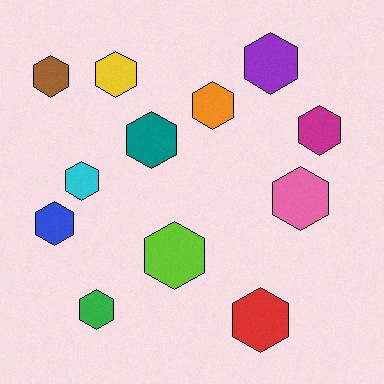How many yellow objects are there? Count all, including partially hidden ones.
There is 1 yellow object.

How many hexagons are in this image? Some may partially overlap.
There are 12 hexagons.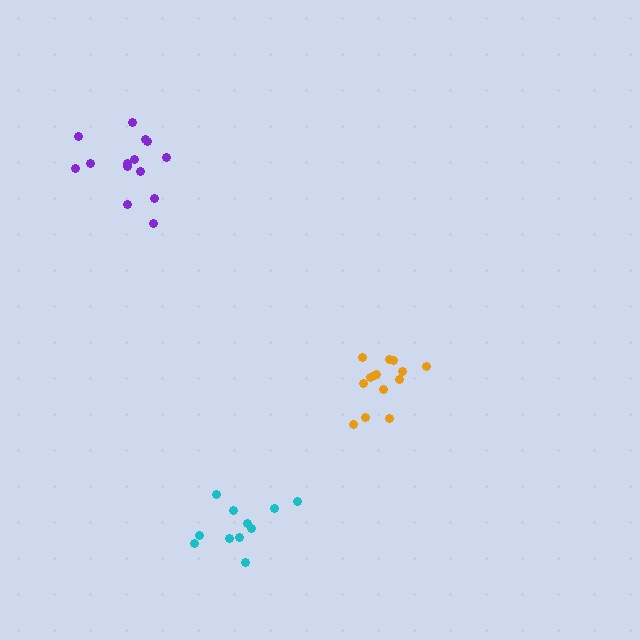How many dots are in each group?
Group 1: 14 dots, Group 2: 11 dots, Group 3: 14 dots (39 total).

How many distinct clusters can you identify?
There are 3 distinct clusters.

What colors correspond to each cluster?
The clusters are colored: orange, cyan, purple.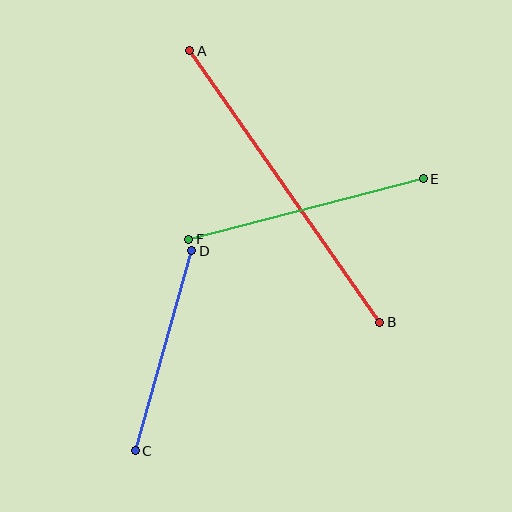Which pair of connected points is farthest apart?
Points A and B are farthest apart.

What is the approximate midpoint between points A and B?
The midpoint is at approximately (285, 187) pixels.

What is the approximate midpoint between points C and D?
The midpoint is at approximately (164, 351) pixels.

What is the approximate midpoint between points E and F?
The midpoint is at approximately (306, 209) pixels.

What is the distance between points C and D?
The distance is approximately 208 pixels.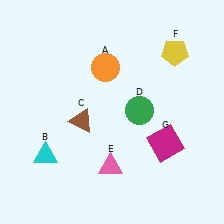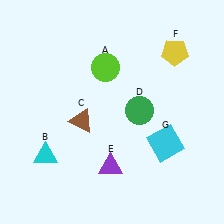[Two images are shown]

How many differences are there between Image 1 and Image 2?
There are 3 differences between the two images.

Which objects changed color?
A changed from orange to lime. E changed from pink to purple. G changed from magenta to cyan.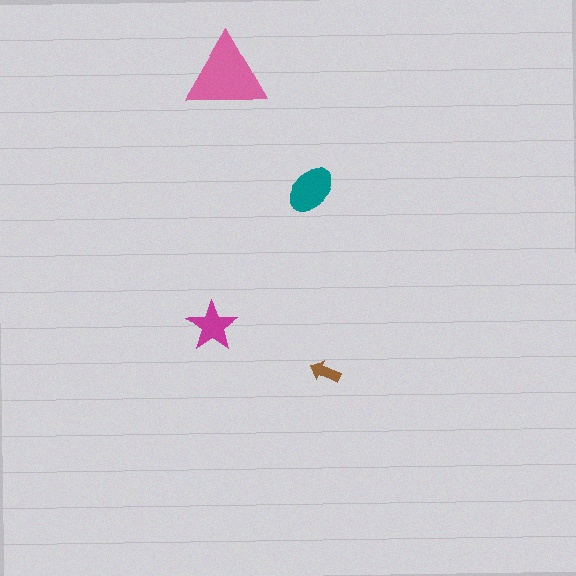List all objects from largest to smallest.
The pink triangle, the teal ellipse, the magenta star, the brown arrow.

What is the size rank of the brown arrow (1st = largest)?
4th.